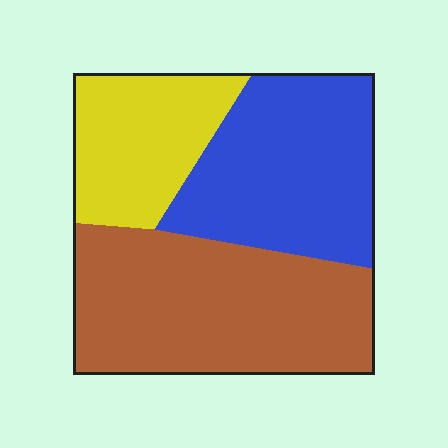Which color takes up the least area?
Yellow, at roughly 20%.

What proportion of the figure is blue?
Blue covers roughly 35% of the figure.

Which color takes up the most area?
Brown, at roughly 45%.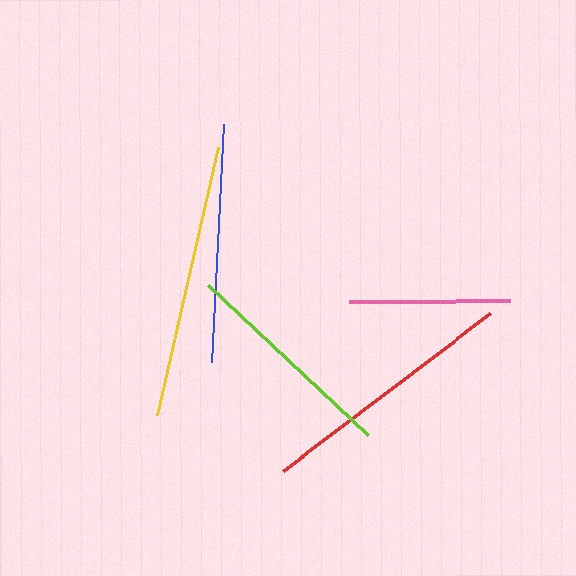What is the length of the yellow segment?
The yellow segment is approximately 275 pixels long.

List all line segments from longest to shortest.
From longest to shortest: yellow, red, blue, lime, pink.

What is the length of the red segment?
The red segment is approximately 260 pixels long.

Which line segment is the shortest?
The pink line is the shortest at approximately 160 pixels.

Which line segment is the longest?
The yellow line is the longest at approximately 275 pixels.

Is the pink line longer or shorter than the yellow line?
The yellow line is longer than the pink line.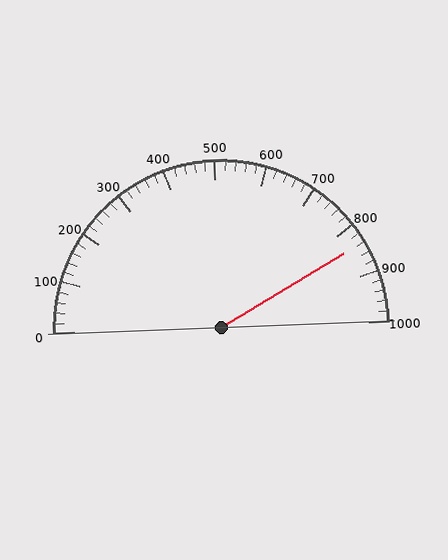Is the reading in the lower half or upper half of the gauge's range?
The reading is in the upper half of the range (0 to 1000).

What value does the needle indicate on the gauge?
The needle indicates approximately 840.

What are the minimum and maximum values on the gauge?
The gauge ranges from 0 to 1000.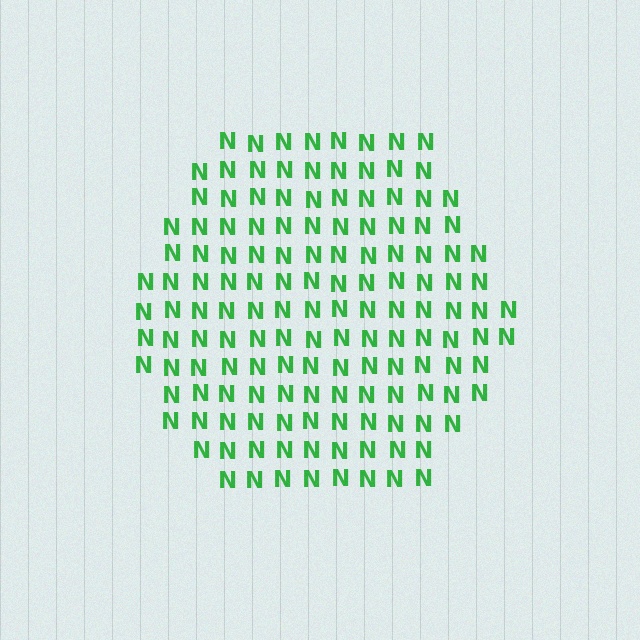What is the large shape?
The large shape is a hexagon.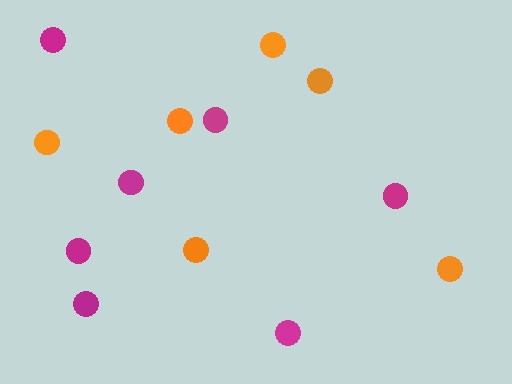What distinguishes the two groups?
There are 2 groups: one group of magenta circles (7) and one group of orange circles (6).